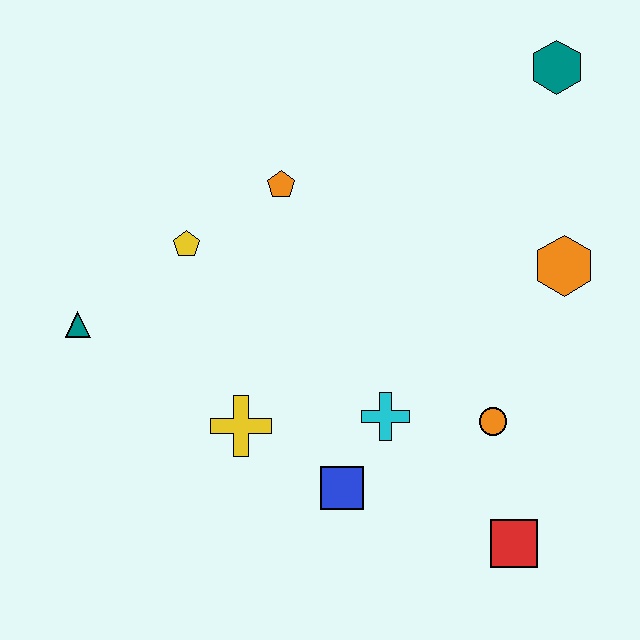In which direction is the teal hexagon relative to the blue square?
The teal hexagon is above the blue square.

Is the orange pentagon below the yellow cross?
No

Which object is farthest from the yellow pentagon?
The red square is farthest from the yellow pentagon.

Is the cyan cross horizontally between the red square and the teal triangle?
Yes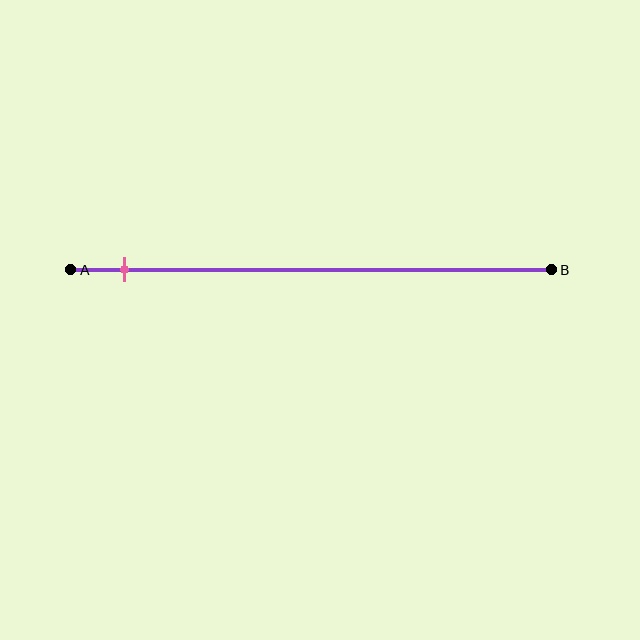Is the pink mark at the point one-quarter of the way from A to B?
No, the mark is at about 10% from A, not at the 25% one-quarter point.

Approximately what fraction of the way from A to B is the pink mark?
The pink mark is approximately 10% of the way from A to B.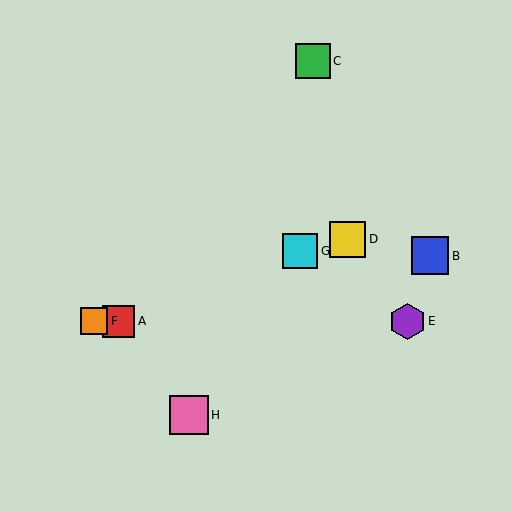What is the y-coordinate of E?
Object E is at y≈321.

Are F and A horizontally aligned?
Yes, both are at y≈321.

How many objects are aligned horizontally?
3 objects (A, E, F) are aligned horizontally.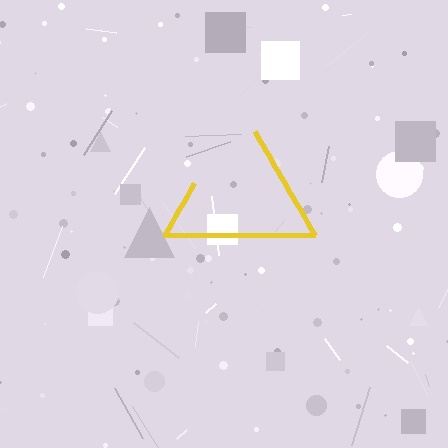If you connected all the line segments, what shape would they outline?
They would outline a triangle.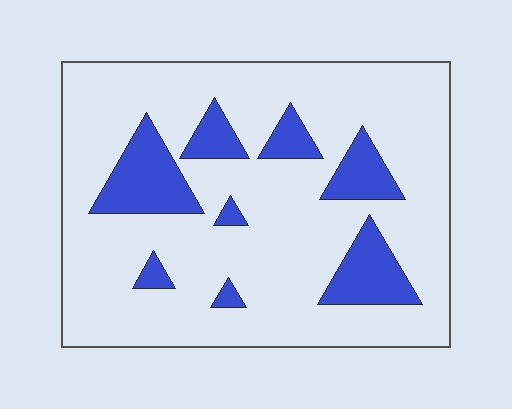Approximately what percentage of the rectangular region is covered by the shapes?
Approximately 20%.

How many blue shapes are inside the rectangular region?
8.